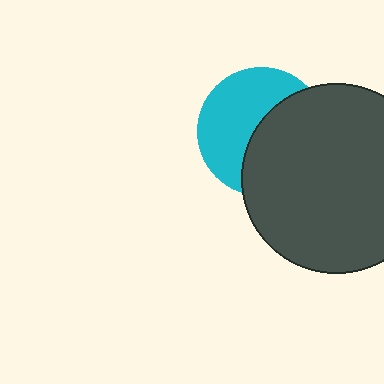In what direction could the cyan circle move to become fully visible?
The cyan circle could move left. That would shift it out from behind the dark gray circle entirely.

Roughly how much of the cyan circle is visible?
About half of it is visible (roughly 51%).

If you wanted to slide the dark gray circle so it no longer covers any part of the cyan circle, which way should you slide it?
Slide it right — that is the most direct way to separate the two shapes.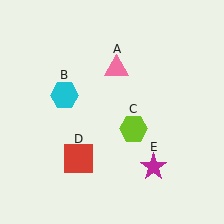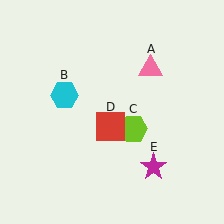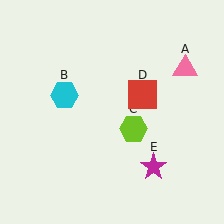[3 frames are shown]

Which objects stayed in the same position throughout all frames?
Cyan hexagon (object B) and lime hexagon (object C) and magenta star (object E) remained stationary.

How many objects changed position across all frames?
2 objects changed position: pink triangle (object A), red square (object D).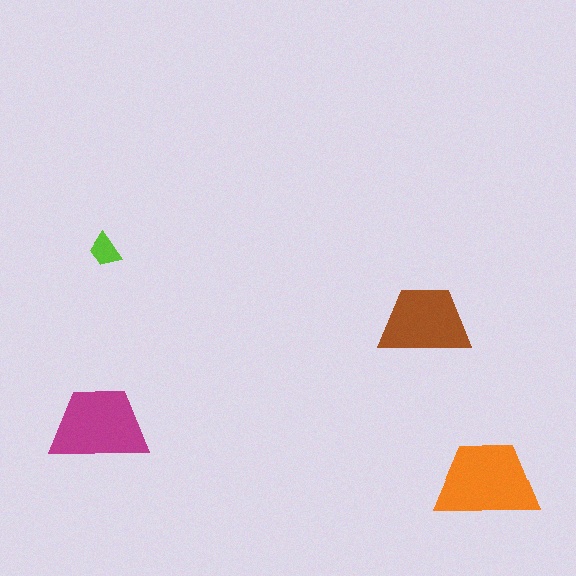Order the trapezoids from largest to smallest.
the orange one, the magenta one, the brown one, the lime one.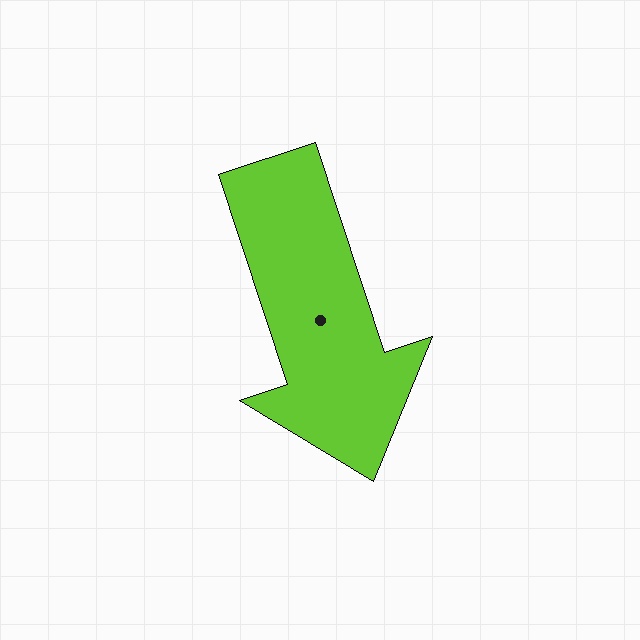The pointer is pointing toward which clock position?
Roughly 5 o'clock.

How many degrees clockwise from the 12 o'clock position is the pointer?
Approximately 162 degrees.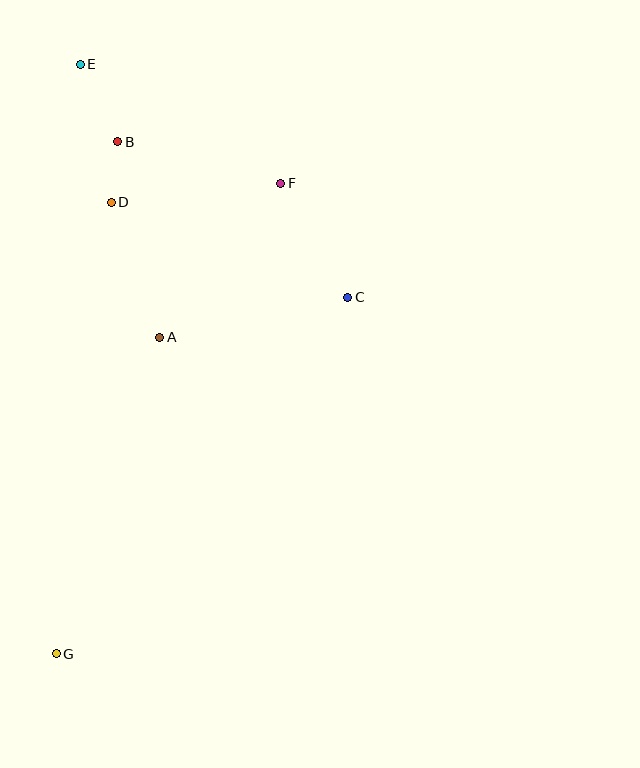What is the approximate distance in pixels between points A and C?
The distance between A and C is approximately 193 pixels.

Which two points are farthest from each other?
Points E and G are farthest from each other.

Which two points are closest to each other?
Points B and D are closest to each other.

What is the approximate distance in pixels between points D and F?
The distance between D and F is approximately 171 pixels.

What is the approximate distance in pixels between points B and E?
The distance between B and E is approximately 87 pixels.